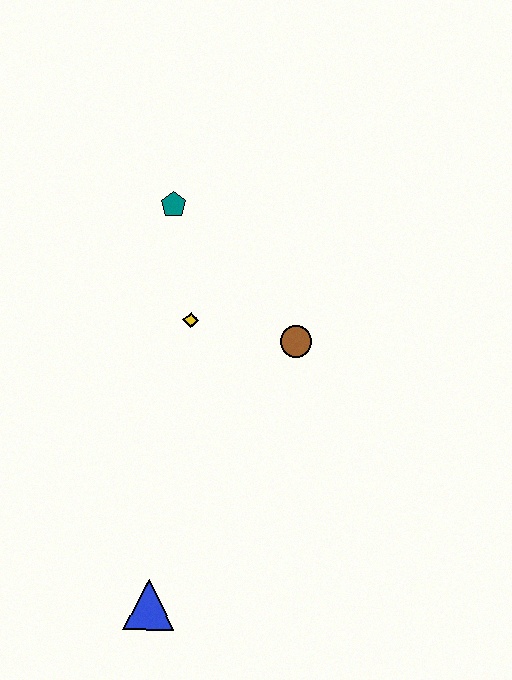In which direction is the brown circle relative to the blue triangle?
The brown circle is above the blue triangle.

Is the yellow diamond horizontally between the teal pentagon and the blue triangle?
No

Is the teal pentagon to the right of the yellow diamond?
No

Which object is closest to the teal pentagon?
The yellow diamond is closest to the teal pentagon.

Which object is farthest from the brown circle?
The blue triangle is farthest from the brown circle.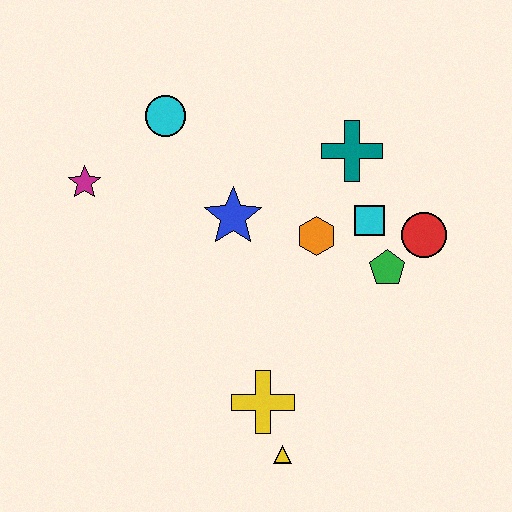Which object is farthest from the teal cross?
The yellow triangle is farthest from the teal cross.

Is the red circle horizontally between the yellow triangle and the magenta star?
No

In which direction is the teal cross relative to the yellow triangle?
The teal cross is above the yellow triangle.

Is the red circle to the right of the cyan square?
Yes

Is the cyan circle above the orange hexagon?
Yes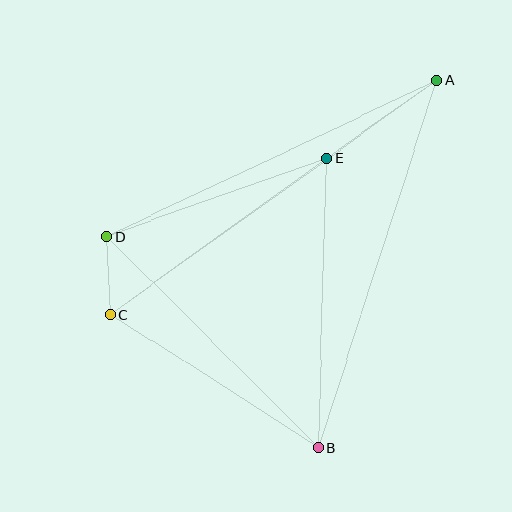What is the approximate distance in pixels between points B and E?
The distance between B and E is approximately 290 pixels.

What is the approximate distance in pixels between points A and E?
The distance between A and E is approximately 135 pixels.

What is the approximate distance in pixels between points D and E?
The distance between D and E is approximately 233 pixels.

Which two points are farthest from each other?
Points A and C are farthest from each other.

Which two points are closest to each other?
Points C and D are closest to each other.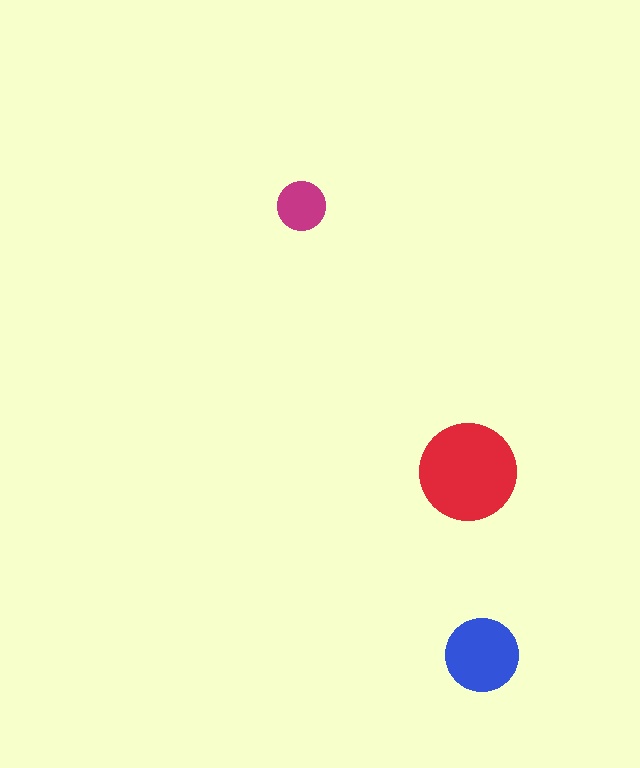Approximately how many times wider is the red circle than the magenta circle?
About 2 times wider.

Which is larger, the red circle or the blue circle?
The red one.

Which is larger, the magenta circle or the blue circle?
The blue one.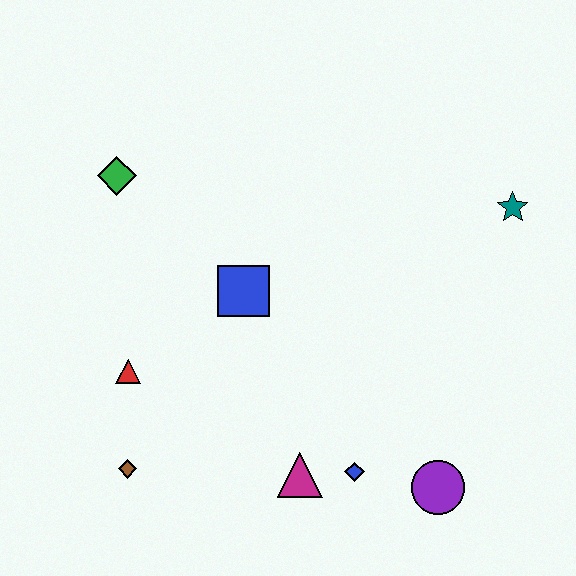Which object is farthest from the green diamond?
The purple circle is farthest from the green diamond.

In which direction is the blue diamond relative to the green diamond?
The blue diamond is below the green diamond.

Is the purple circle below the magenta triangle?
Yes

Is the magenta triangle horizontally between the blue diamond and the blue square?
Yes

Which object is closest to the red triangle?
The brown diamond is closest to the red triangle.